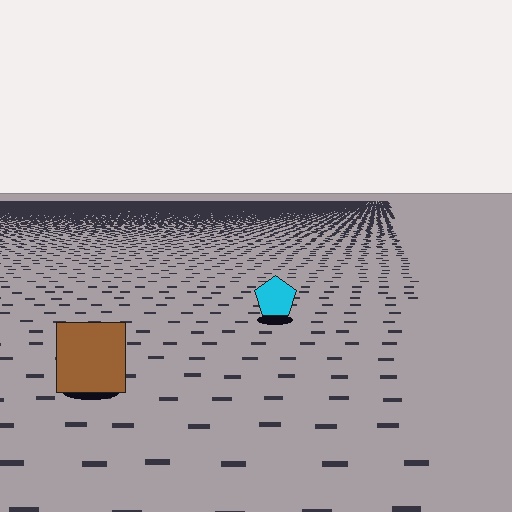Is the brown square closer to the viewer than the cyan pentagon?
Yes. The brown square is closer — you can tell from the texture gradient: the ground texture is coarser near it.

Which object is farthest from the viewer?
The cyan pentagon is farthest from the viewer. It appears smaller and the ground texture around it is denser.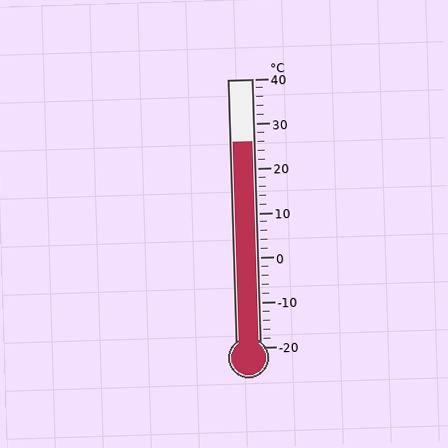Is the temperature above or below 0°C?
The temperature is above 0°C.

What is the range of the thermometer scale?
The thermometer scale ranges from -20°C to 40°C.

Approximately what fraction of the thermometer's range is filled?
The thermometer is filled to approximately 75% of its range.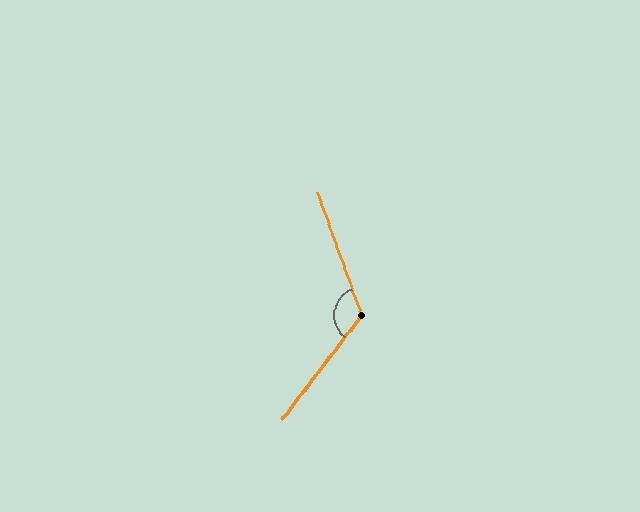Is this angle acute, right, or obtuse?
It is obtuse.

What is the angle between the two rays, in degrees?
Approximately 123 degrees.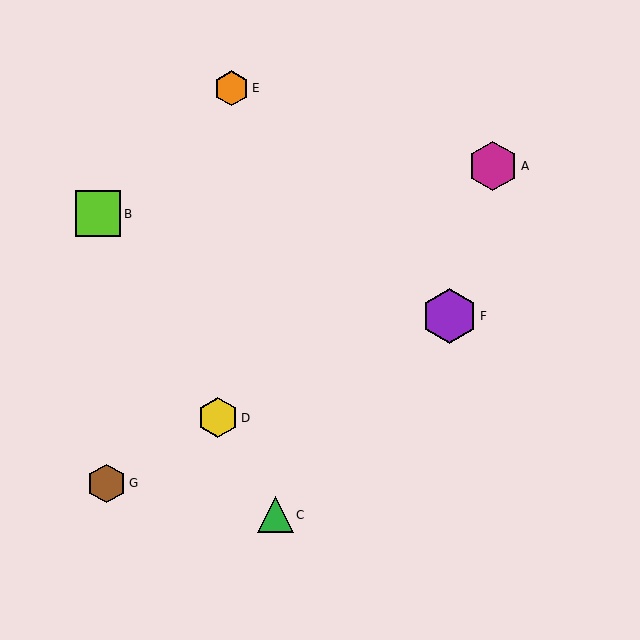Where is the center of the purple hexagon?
The center of the purple hexagon is at (450, 316).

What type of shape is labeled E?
Shape E is an orange hexagon.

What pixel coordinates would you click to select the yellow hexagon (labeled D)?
Click at (218, 418) to select the yellow hexagon D.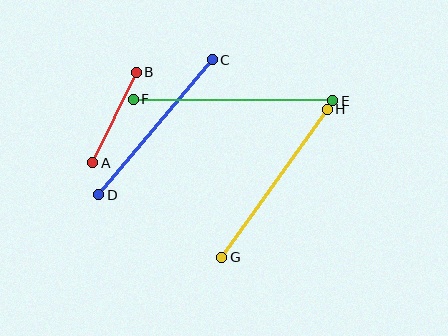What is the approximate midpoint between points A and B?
The midpoint is at approximately (115, 118) pixels.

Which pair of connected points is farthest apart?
Points E and F are farthest apart.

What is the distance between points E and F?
The distance is approximately 200 pixels.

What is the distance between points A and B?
The distance is approximately 101 pixels.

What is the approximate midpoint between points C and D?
The midpoint is at approximately (155, 127) pixels.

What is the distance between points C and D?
The distance is approximately 176 pixels.